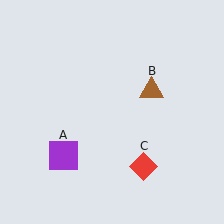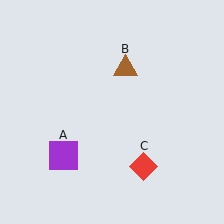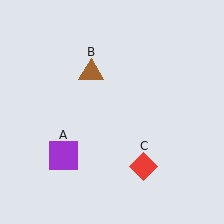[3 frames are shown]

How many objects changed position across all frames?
1 object changed position: brown triangle (object B).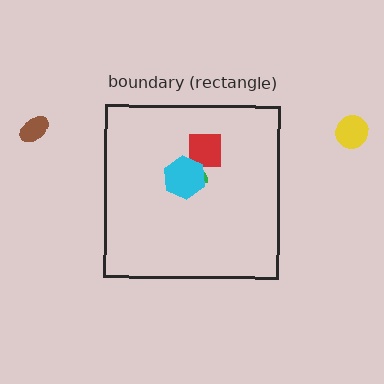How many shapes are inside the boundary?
3 inside, 2 outside.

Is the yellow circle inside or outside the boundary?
Outside.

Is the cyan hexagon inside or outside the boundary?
Inside.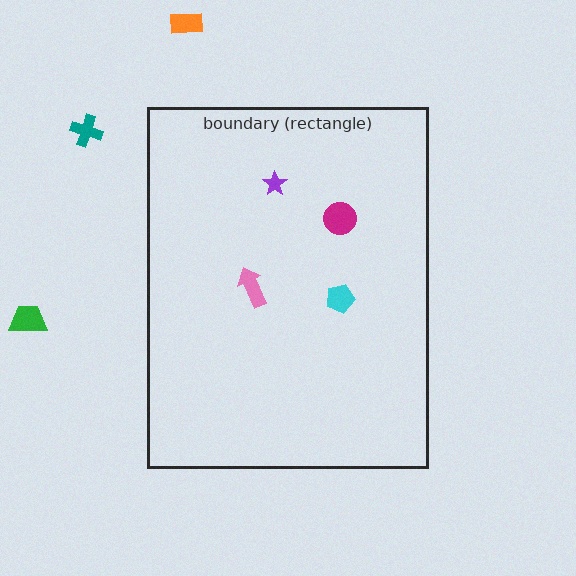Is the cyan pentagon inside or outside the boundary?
Inside.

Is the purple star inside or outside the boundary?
Inside.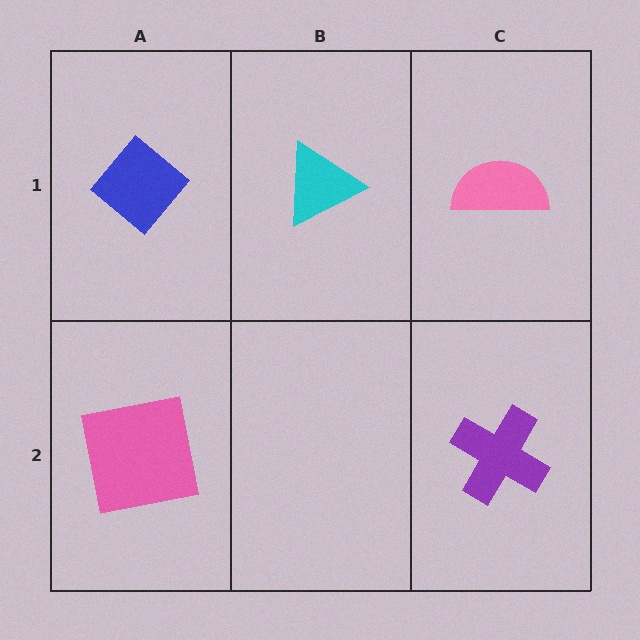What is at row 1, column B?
A cyan triangle.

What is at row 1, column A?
A blue diamond.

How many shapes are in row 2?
2 shapes.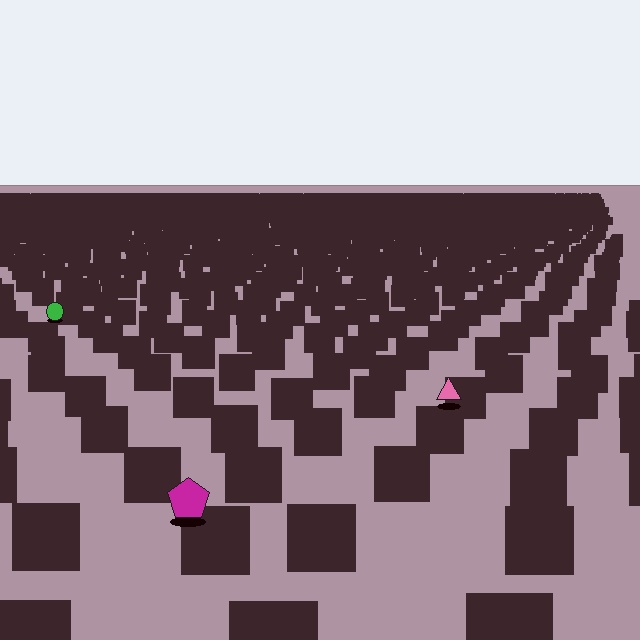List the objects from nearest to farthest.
From nearest to farthest: the magenta pentagon, the pink triangle, the green circle.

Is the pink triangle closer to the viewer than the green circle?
Yes. The pink triangle is closer — you can tell from the texture gradient: the ground texture is coarser near it.